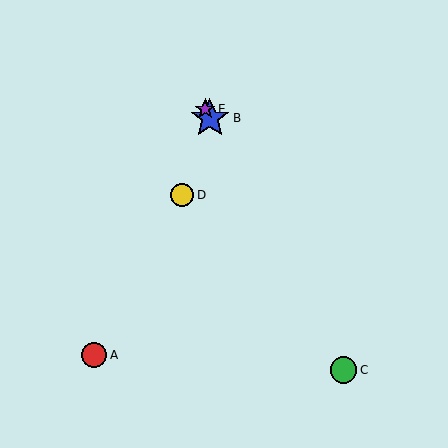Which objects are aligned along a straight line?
Objects B, C, E are aligned along a straight line.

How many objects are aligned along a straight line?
3 objects (B, C, E) are aligned along a straight line.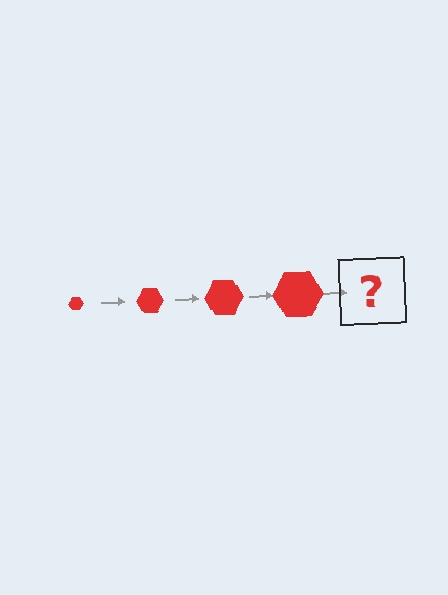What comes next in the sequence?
The next element should be a red hexagon, larger than the previous one.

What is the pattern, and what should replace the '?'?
The pattern is that the hexagon gets progressively larger each step. The '?' should be a red hexagon, larger than the previous one.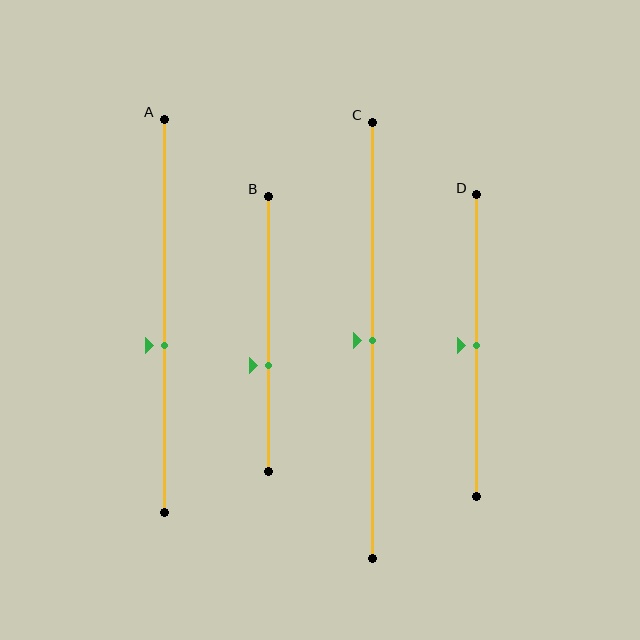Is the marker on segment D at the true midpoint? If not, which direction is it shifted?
Yes, the marker on segment D is at the true midpoint.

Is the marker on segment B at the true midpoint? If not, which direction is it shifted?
No, the marker on segment B is shifted downward by about 11% of the segment length.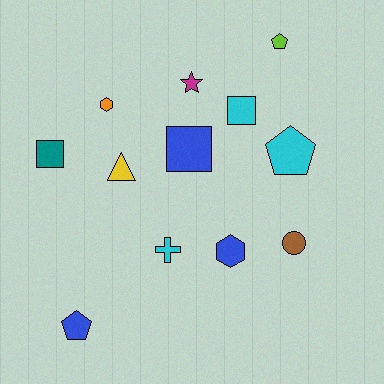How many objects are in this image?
There are 12 objects.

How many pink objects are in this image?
There are no pink objects.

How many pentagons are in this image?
There are 3 pentagons.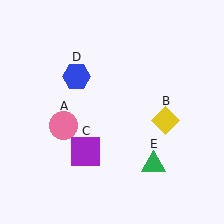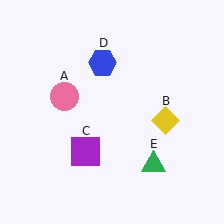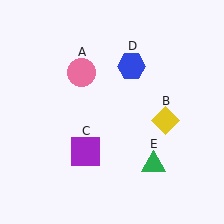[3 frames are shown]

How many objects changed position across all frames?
2 objects changed position: pink circle (object A), blue hexagon (object D).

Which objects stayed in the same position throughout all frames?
Yellow diamond (object B) and purple square (object C) and green triangle (object E) remained stationary.